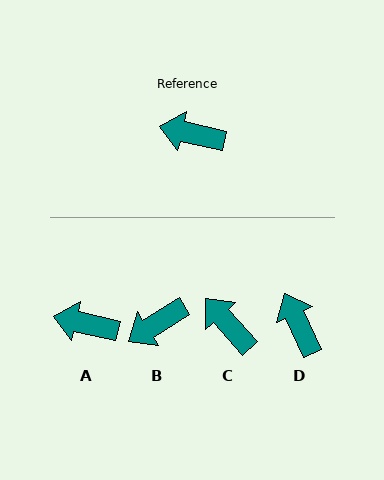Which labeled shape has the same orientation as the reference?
A.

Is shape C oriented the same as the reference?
No, it is off by about 35 degrees.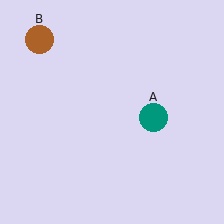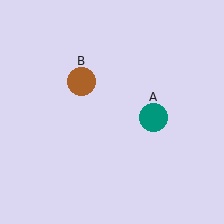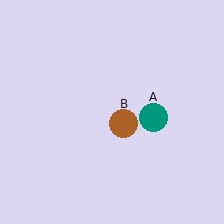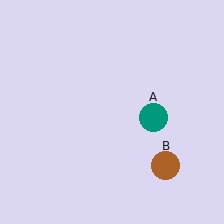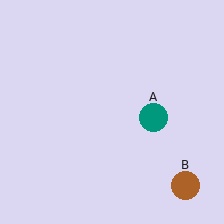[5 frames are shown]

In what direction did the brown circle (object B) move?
The brown circle (object B) moved down and to the right.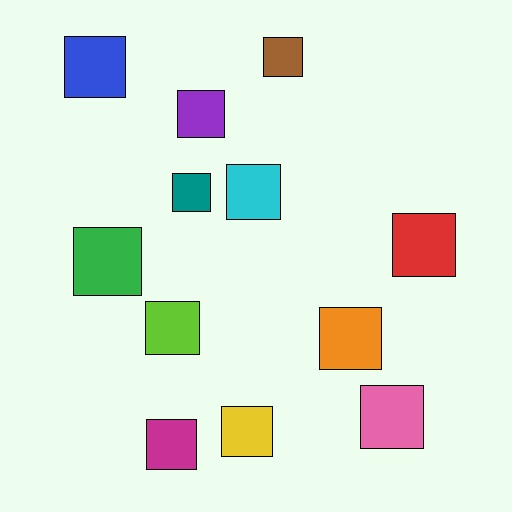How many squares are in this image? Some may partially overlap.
There are 12 squares.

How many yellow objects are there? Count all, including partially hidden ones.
There is 1 yellow object.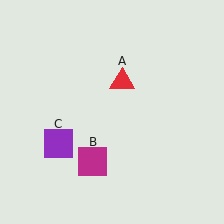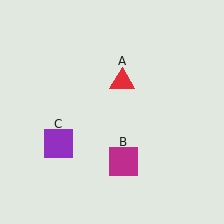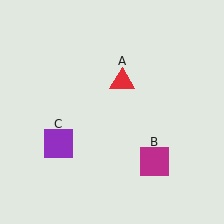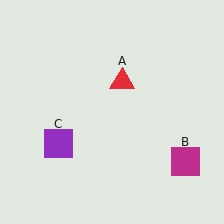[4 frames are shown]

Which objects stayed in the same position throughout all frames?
Red triangle (object A) and purple square (object C) remained stationary.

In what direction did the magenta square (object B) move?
The magenta square (object B) moved right.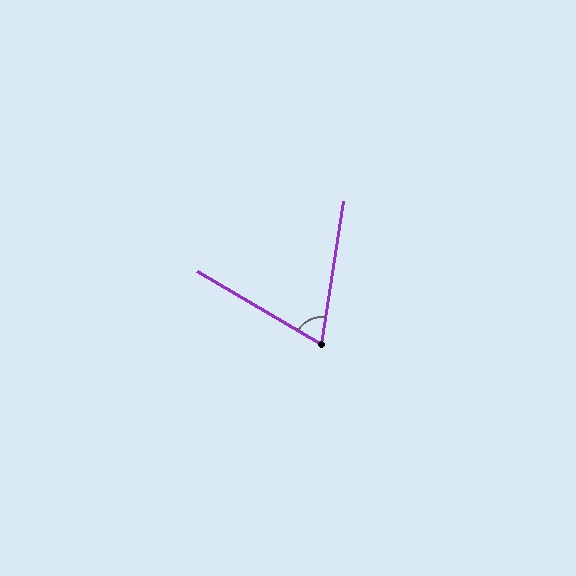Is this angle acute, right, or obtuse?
It is acute.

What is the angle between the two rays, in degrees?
Approximately 68 degrees.